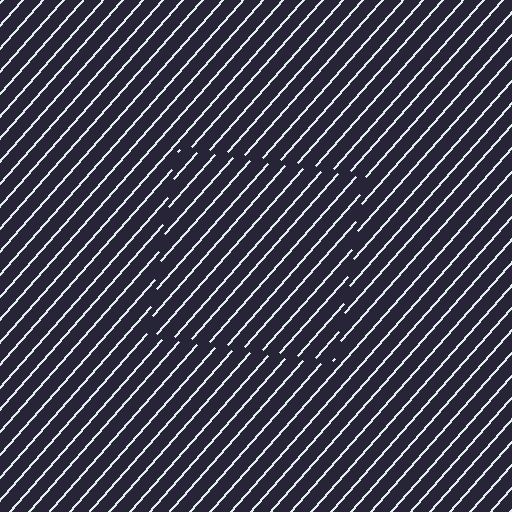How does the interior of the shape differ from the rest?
The interior of the shape contains the same grating, shifted by half a period — the contour is defined by the phase discontinuity where line-ends from the inner and outer gratings abut.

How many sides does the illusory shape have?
4 sides — the line-ends trace a square.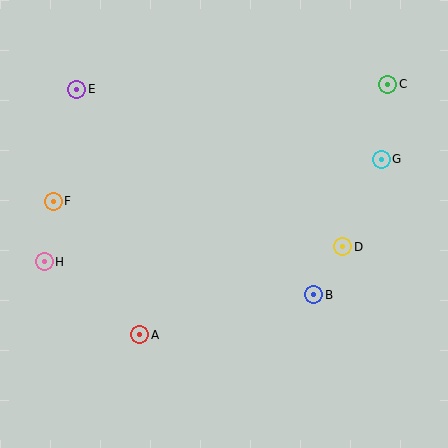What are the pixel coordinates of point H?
Point H is at (44, 262).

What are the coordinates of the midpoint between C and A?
The midpoint between C and A is at (264, 209).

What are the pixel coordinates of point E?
Point E is at (77, 89).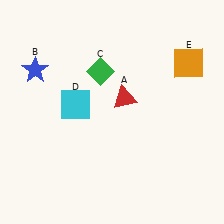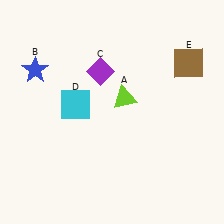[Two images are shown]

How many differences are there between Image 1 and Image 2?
There are 3 differences between the two images.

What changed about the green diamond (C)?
In Image 1, C is green. In Image 2, it changed to purple.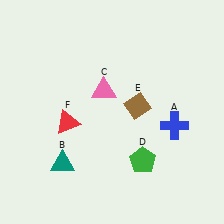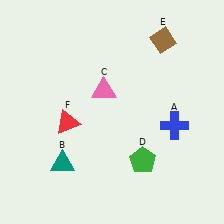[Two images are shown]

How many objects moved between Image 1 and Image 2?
1 object moved between the two images.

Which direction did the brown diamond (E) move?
The brown diamond (E) moved up.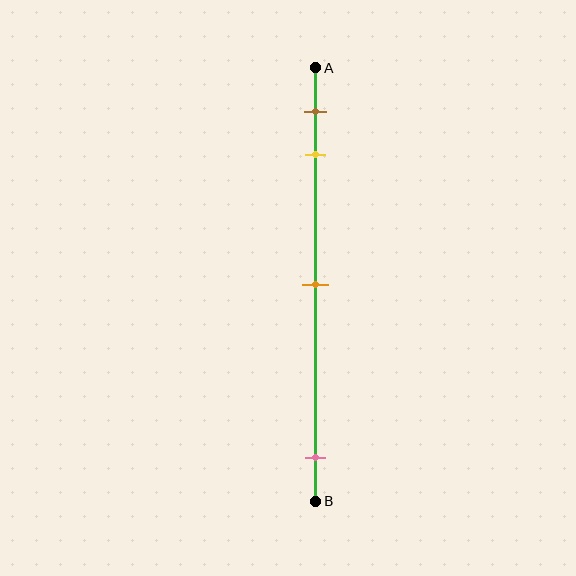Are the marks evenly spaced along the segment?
No, the marks are not evenly spaced.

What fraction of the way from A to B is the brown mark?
The brown mark is approximately 10% (0.1) of the way from A to B.